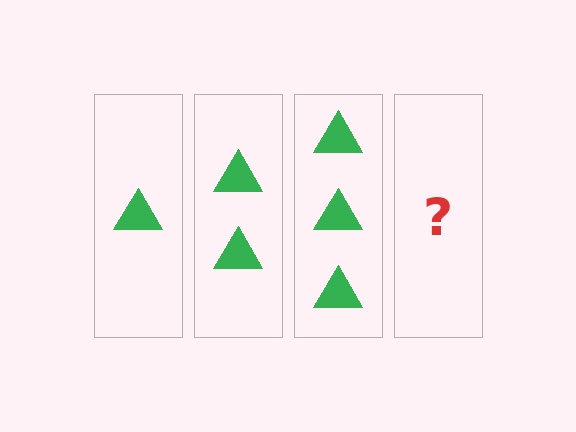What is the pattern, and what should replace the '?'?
The pattern is that each step adds one more triangle. The '?' should be 4 triangles.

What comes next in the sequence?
The next element should be 4 triangles.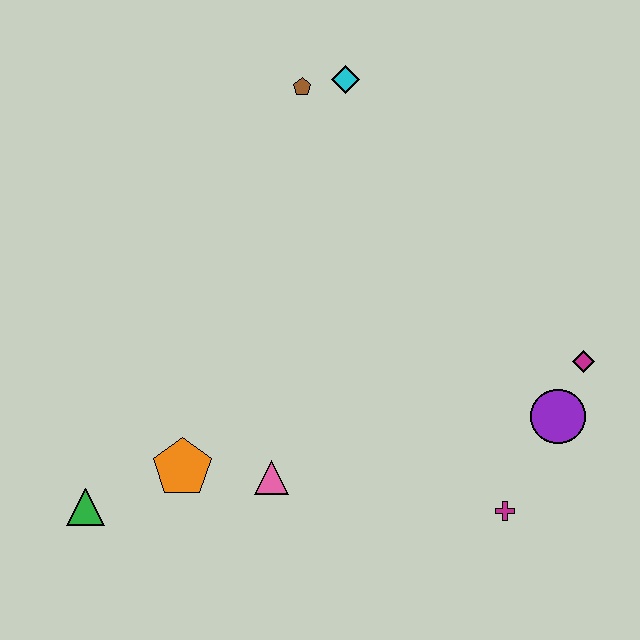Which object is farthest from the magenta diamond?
The green triangle is farthest from the magenta diamond.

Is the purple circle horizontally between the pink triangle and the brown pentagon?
No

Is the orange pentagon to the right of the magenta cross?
No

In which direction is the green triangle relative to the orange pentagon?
The green triangle is to the left of the orange pentagon.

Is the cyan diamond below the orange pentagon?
No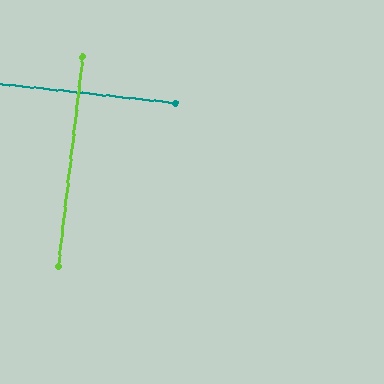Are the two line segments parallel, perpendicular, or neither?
Perpendicular — they meet at approximately 90°.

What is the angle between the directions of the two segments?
Approximately 90 degrees.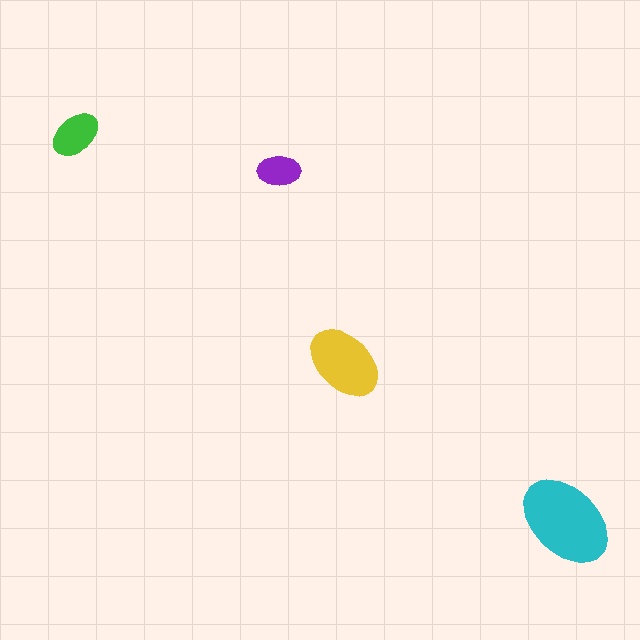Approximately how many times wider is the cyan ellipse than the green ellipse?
About 2 times wider.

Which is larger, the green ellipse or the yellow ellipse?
The yellow one.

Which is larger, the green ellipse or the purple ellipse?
The green one.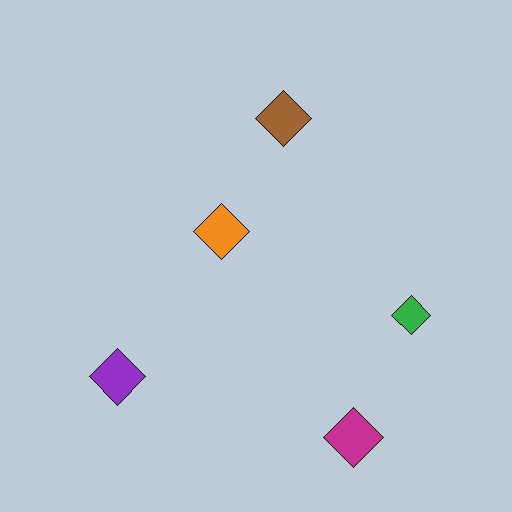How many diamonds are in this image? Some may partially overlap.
There are 5 diamonds.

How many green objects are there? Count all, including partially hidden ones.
There is 1 green object.